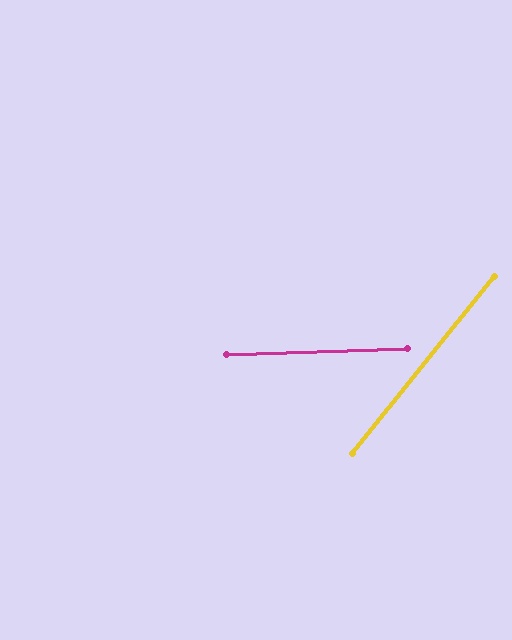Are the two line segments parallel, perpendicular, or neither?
Neither parallel nor perpendicular — they differ by about 49°.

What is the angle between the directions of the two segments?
Approximately 49 degrees.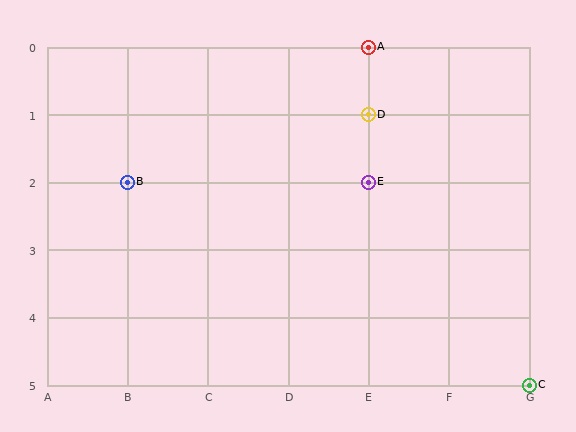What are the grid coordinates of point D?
Point D is at grid coordinates (E, 1).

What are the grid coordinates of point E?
Point E is at grid coordinates (E, 2).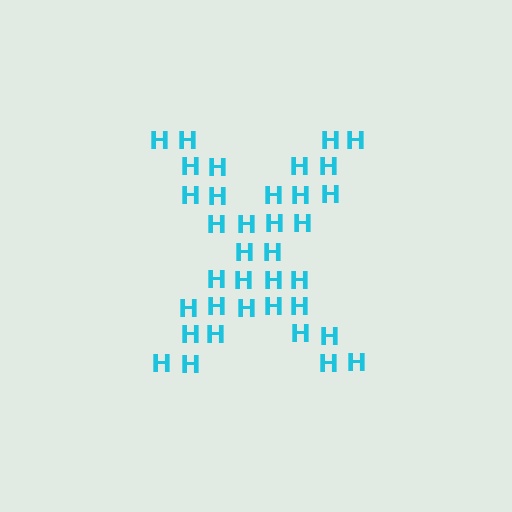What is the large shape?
The large shape is the letter X.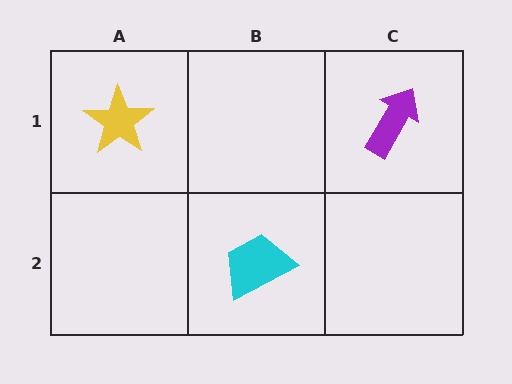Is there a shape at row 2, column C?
No, that cell is empty.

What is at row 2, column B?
A cyan trapezoid.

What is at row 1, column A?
A yellow star.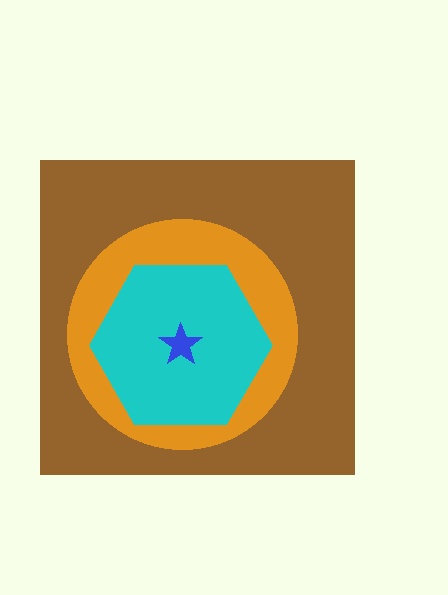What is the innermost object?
The blue star.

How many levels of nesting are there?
4.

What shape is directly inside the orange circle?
The cyan hexagon.